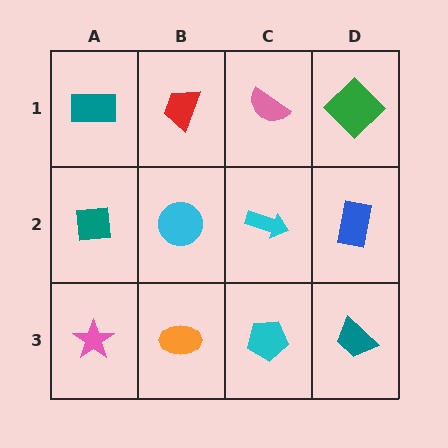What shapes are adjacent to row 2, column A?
A teal rectangle (row 1, column A), a pink star (row 3, column A), a cyan circle (row 2, column B).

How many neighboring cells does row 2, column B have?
4.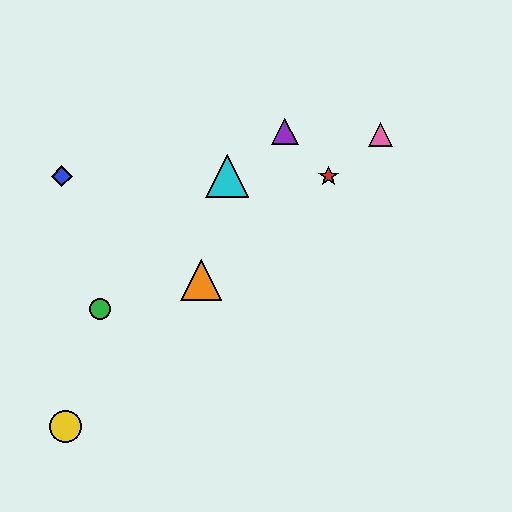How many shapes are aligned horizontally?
3 shapes (the red star, the blue diamond, the cyan triangle) are aligned horizontally.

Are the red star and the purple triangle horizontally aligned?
No, the red star is at y≈176 and the purple triangle is at y≈131.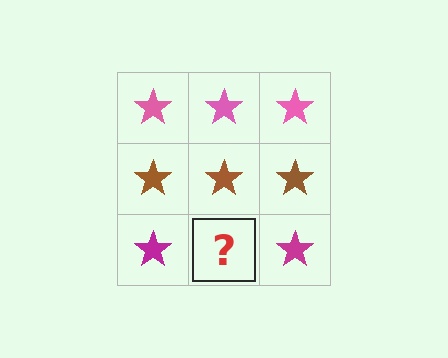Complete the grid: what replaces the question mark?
The question mark should be replaced with a magenta star.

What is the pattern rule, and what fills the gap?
The rule is that each row has a consistent color. The gap should be filled with a magenta star.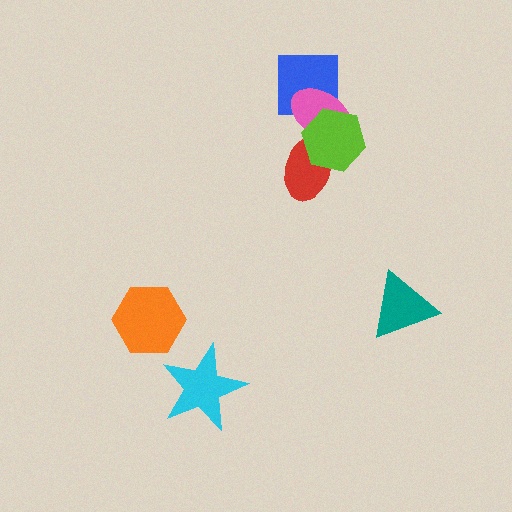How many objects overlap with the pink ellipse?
3 objects overlap with the pink ellipse.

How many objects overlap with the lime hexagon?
2 objects overlap with the lime hexagon.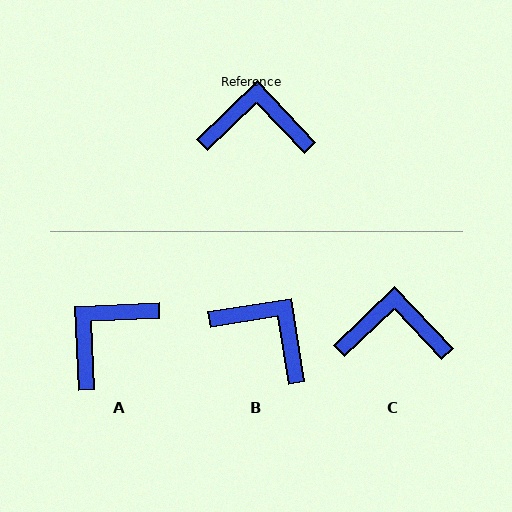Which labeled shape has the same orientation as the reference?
C.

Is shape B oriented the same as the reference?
No, it is off by about 35 degrees.